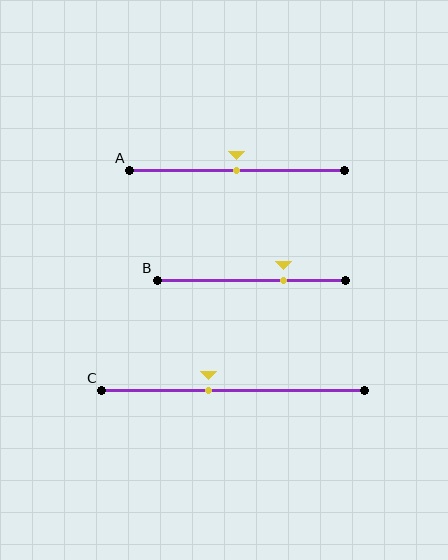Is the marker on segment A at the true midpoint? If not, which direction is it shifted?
Yes, the marker on segment A is at the true midpoint.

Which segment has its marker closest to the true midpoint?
Segment A has its marker closest to the true midpoint.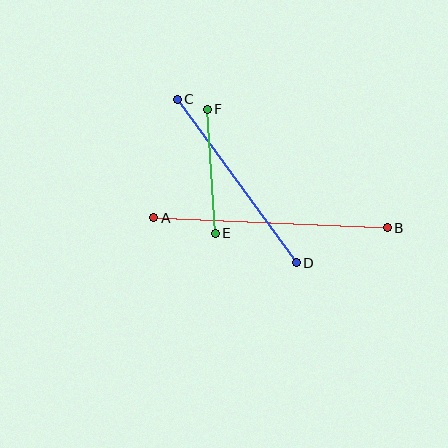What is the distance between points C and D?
The distance is approximately 202 pixels.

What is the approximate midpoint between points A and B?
The midpoint is at approximately (271, 223) pixels.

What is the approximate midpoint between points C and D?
The midpoint is at approximately (237, 181) pixels.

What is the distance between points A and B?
The distance is approximately 233 pixels.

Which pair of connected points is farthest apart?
Points A and B are farthest apart.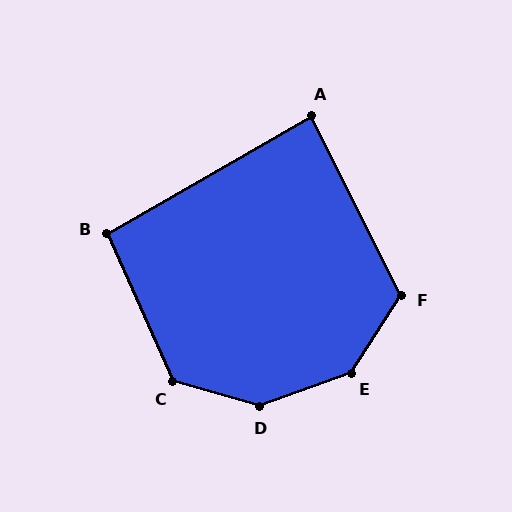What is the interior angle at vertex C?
Approximately 130 degrees (obtuse).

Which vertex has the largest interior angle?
D, at approximately 144 degrees.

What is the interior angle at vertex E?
Approximately 143 degrees (obtuse).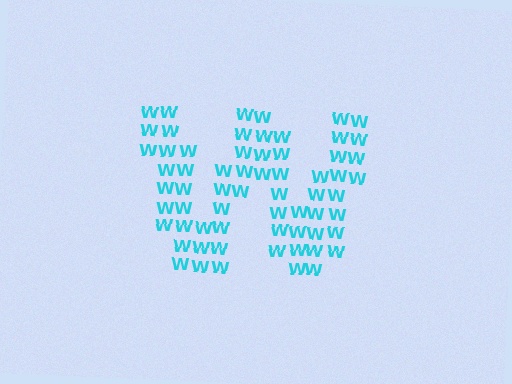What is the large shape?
The large shape is the letter W.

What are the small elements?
The small elements are letter W's.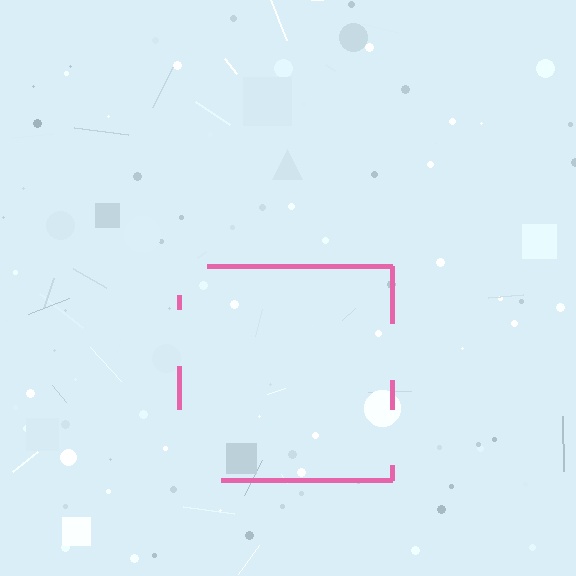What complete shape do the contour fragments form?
The contour fragments form a square.